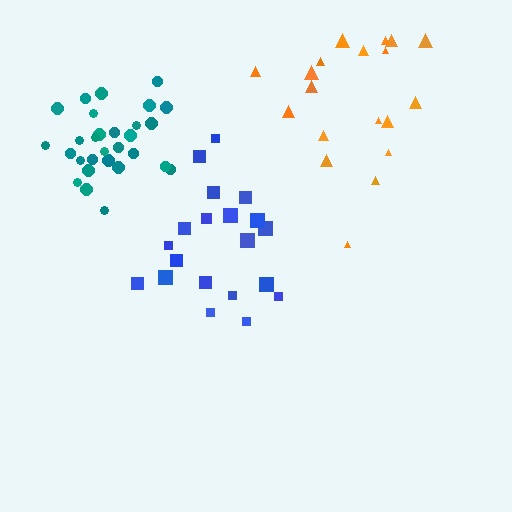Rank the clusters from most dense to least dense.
teal, blue, orange.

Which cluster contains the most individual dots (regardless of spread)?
Teal (29).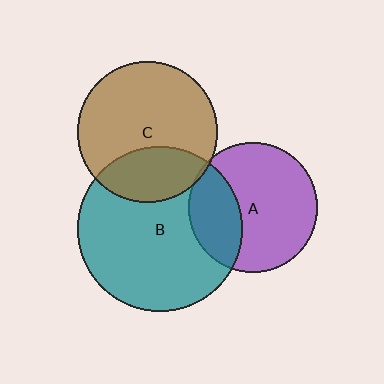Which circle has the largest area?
Circle B (teal).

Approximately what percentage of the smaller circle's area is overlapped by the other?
Approximately 5%.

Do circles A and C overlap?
Yes.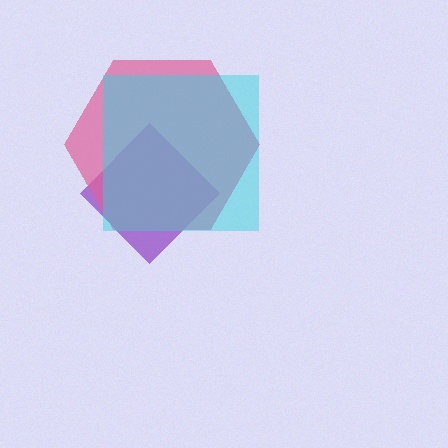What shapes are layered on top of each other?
The layered shapes are: a purple diamond, a pink hexagon, a cyan square.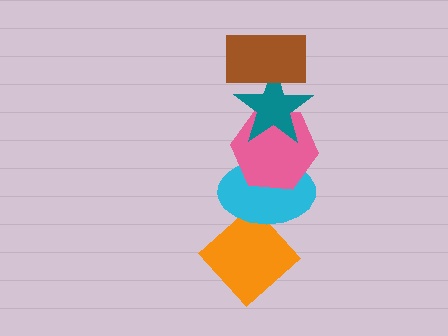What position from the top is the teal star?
The teal star is 2nd from the top.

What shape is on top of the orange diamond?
The cyan ellipse is on top of the orange diamond.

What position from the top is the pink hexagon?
The pink hexagon is 3rd from the top.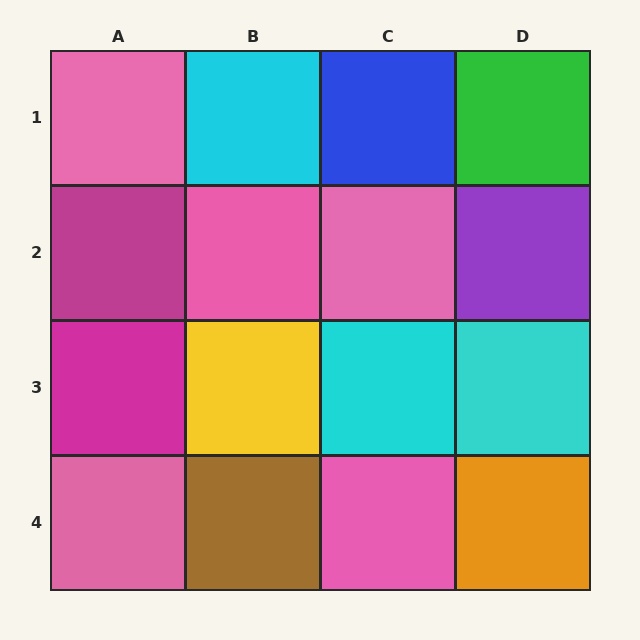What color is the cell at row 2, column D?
Purple.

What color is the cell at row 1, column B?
Cyan.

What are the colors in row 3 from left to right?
Magenta, yellow, cyan, cyan.